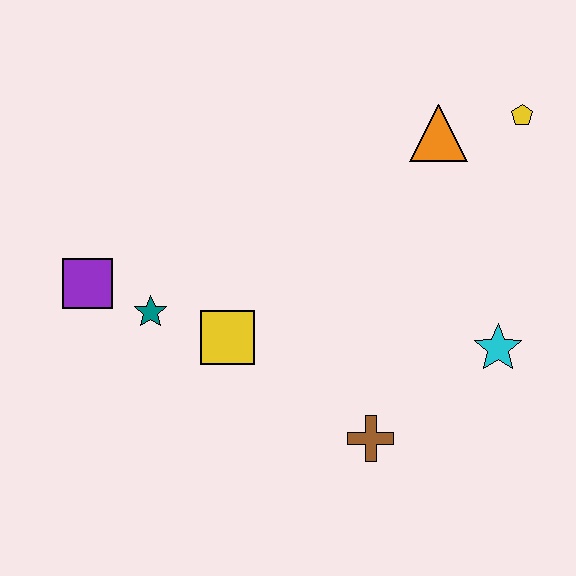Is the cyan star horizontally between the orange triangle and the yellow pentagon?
Yes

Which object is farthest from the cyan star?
The purple square is farthest from the cyan star.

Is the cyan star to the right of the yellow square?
Yes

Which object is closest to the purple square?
The teal star is closest to the purple square.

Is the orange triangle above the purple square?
Yes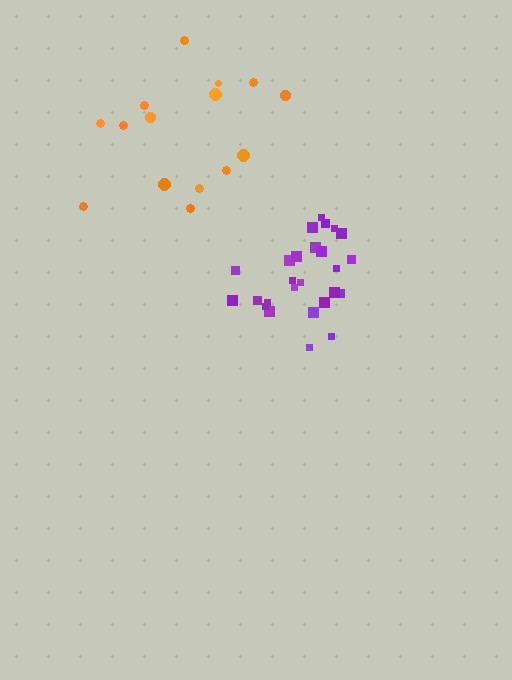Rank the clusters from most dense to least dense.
purple, orange.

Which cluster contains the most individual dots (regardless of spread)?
Purple (26).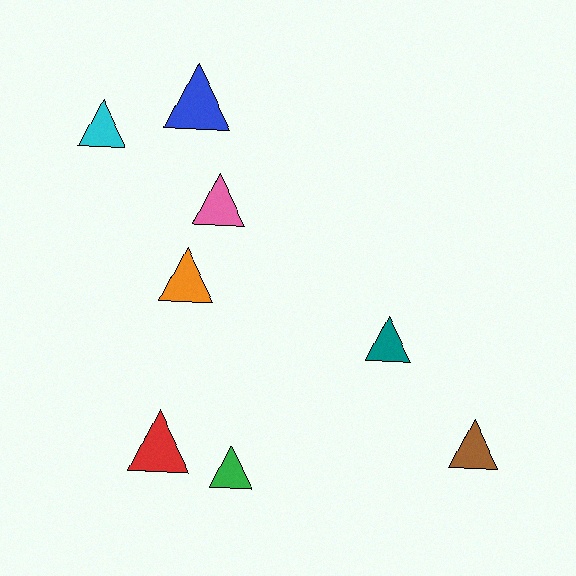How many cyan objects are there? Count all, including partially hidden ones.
There is 1 cyan object.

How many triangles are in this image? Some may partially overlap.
There are 8 triangles.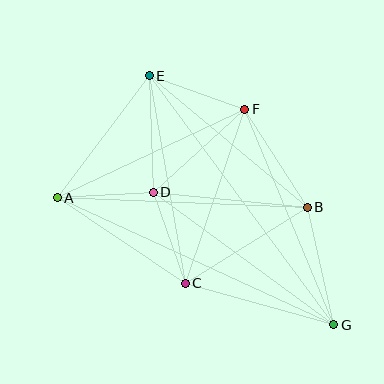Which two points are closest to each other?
Points C and D are closest to each other.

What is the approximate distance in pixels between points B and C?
The distance between B and C is approximately 144 pixels.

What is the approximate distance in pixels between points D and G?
The distance between D and G is approximately 224 pixels.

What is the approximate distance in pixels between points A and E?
The distance between A and E is approximately 153 pixels.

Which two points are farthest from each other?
Points E and G are farthest from each other.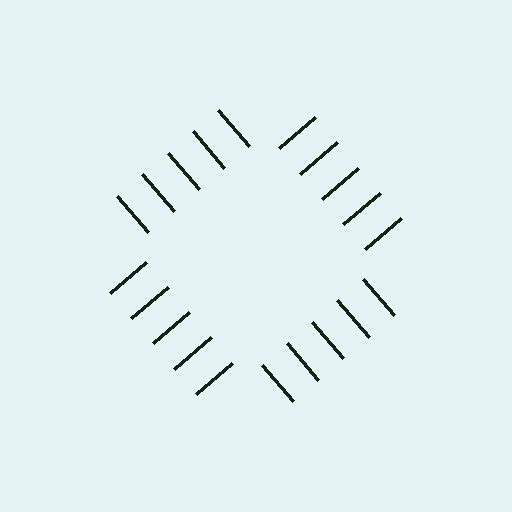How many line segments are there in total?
20 — 5 along each of the 4 edges.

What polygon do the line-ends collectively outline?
An illusory square — the line segments terminate on its edges but no continuous stroke is drawn.